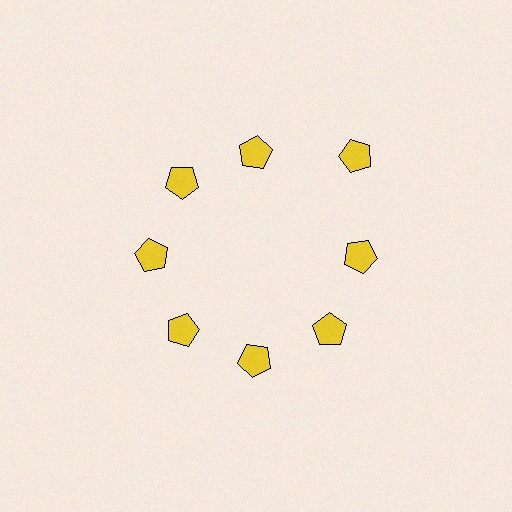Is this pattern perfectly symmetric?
No. The 8 yellow pentagons are arranged in a ring, but one element near the 2 o'clock position is pushed outward from the center, breaking the 8-fold rotational symmetry.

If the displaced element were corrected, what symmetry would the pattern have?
It would have 8-fold rotational symmetry — the pattern would map onto itself every 45 degrees.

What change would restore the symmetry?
The symmetry would be restored by moving it inward, back onto the ring so that all 8 pentagons sit at equal angles and equal distance from the center.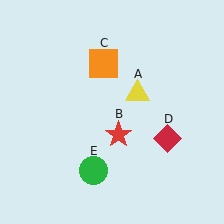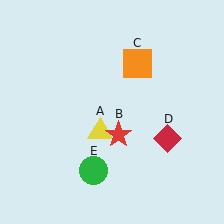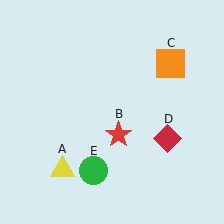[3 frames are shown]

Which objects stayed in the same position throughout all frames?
Red star (object B) and red diamond (object D) and green circle (object E) remained stationary.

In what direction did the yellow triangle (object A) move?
The yellow triangle (object A) moved down and to the left.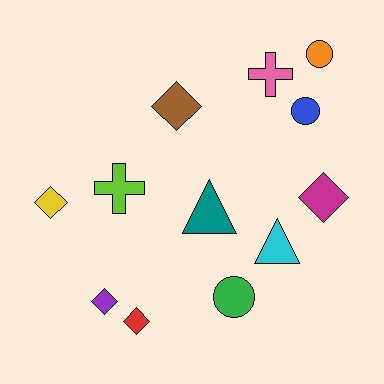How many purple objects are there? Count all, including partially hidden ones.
There is 1 purple object.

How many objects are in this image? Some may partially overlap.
There are 12 objects.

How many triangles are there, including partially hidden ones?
There are 2 triangles.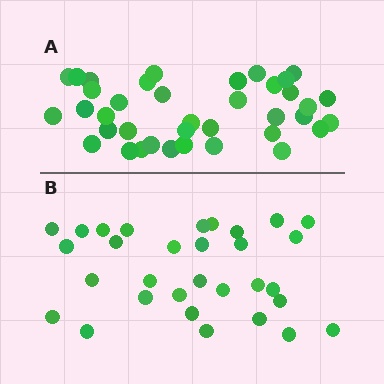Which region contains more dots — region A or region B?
Region A (the top region) has more dots.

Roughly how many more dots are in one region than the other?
Region A has roughly 8 or so more dots than region B.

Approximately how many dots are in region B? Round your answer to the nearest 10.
About 30 dots. (The exact count is 31, which rounds to 30.)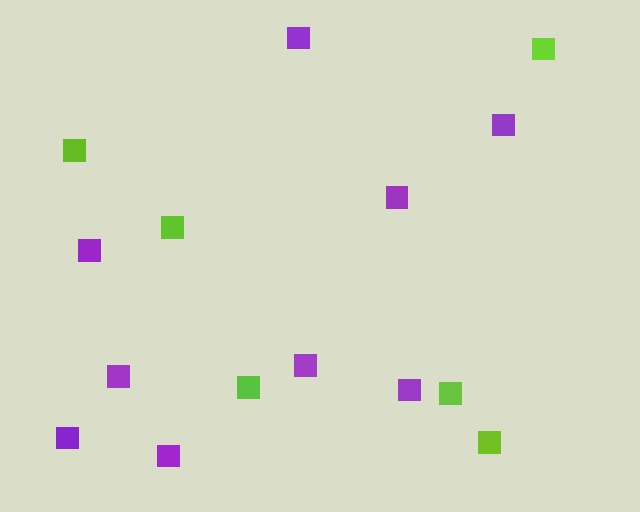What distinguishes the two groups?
There are 2 groups: one group of lime squares (6) and one group of purple squares (9).